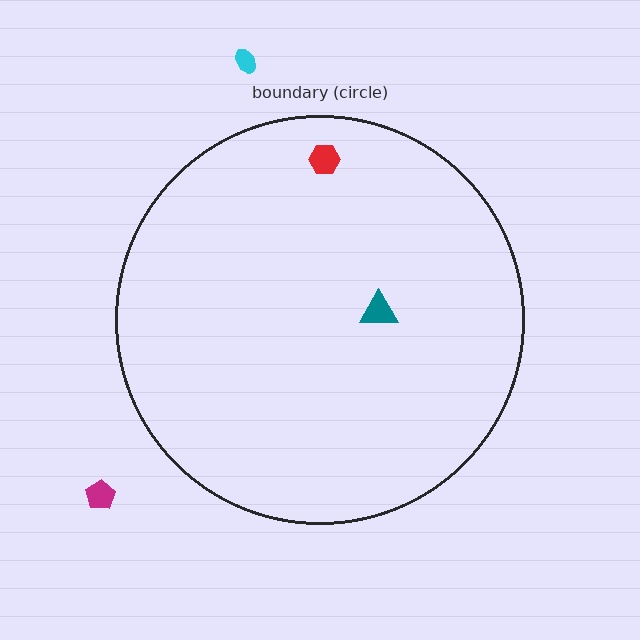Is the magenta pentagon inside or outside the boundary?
Outside.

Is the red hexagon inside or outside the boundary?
Inside.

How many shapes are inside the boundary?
2 inside, 2 outside.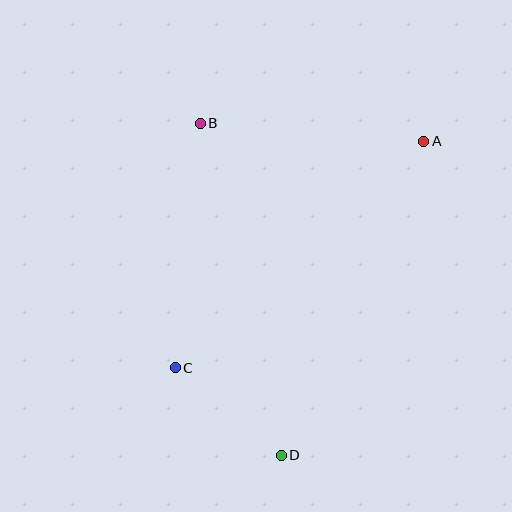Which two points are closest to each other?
Points C and D are closest to each other.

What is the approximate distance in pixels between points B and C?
The distance between B and C is approximately 246 pixels.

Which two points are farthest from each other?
Points A and D are farthest from each other.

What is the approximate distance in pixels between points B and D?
The distance between B and D is approximately 342 pixels.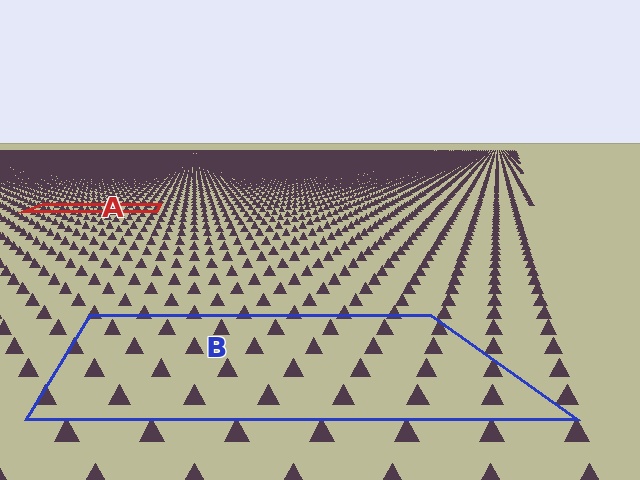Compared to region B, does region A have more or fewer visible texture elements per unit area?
Region A has more texture elements per unit area — they are packed more densely because it is farther away.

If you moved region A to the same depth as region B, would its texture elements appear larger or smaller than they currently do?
They would appear larger. At a closer depth, the same texture elements are projected at a bigger on-screen size.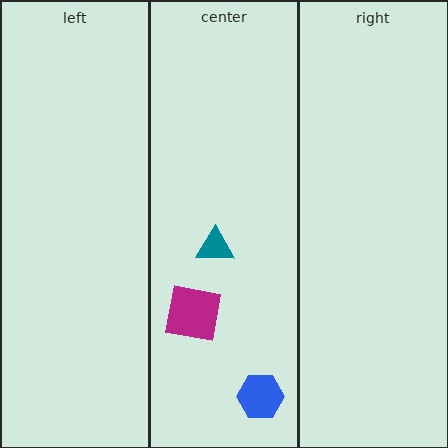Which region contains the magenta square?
The center region.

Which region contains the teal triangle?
The center region.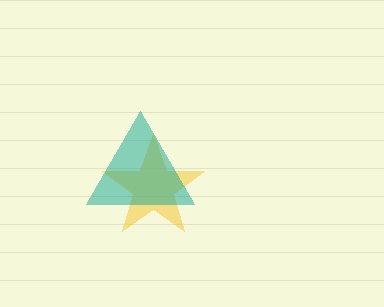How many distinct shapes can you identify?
There are 2 distinct shapes: a yellow star, a teal triangle.